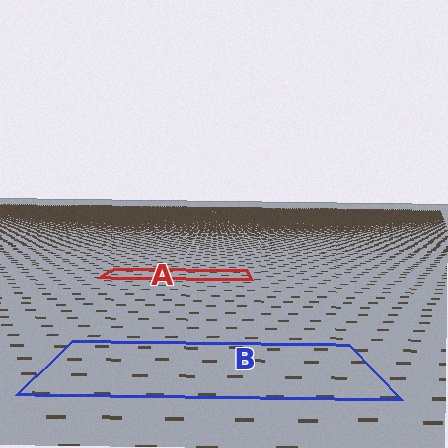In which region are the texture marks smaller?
The texture marks are smaller in region A, because it is farther away.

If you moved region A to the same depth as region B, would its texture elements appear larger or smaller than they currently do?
They would appear larger. At a closer depth, the same texture elements are projected at a bigger on-screen size.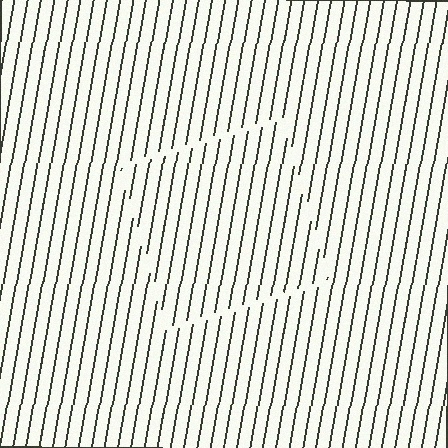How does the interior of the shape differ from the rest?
The interior of the shape contains the same grating, shifted by half a period — the contour is defined by the phase discontinuity where line-ends from the inner and outer gratings abut.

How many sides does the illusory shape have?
4 sides — the line-ends trace a square.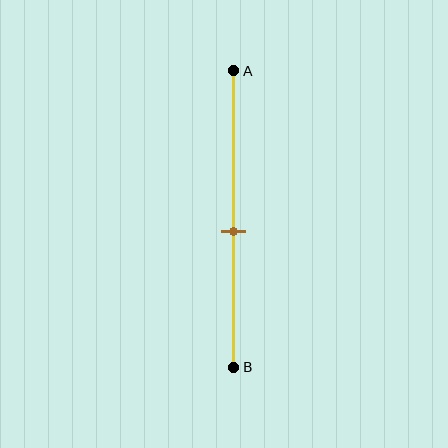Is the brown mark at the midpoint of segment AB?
No, the mark is at about 55% from A, not at the 50% midpoint.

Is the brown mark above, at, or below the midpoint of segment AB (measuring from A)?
The brown mark is below the midpoint of segment AB.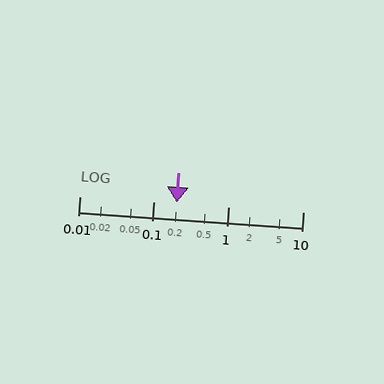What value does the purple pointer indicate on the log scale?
The pointer indicates approximately 0.2.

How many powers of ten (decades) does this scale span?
The scale spans 3 decades, from 0.01 to 10.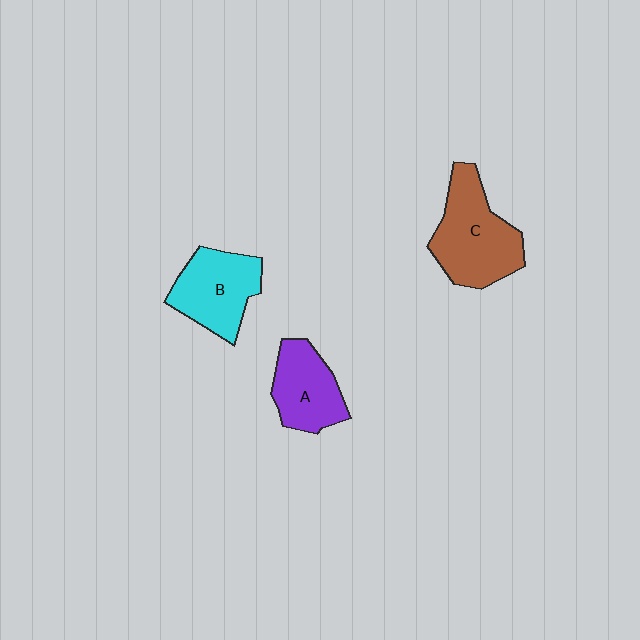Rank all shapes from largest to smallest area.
From largest to smallest: C (brown), B (cyan), A (purple).